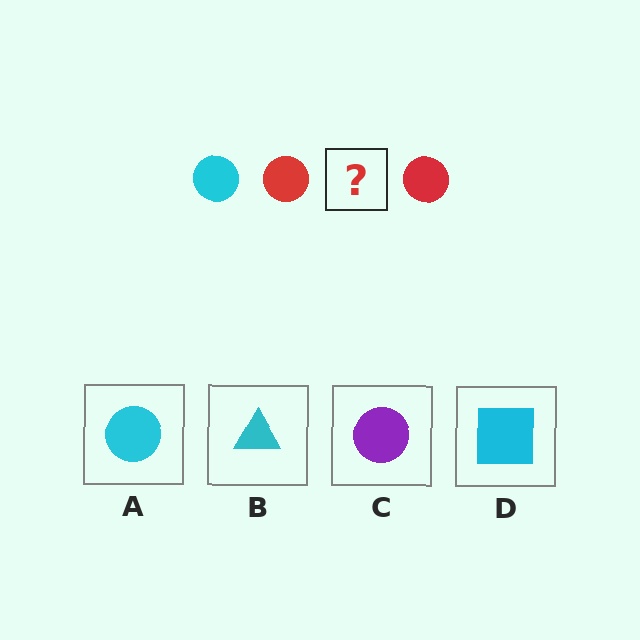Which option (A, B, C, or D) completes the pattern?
A.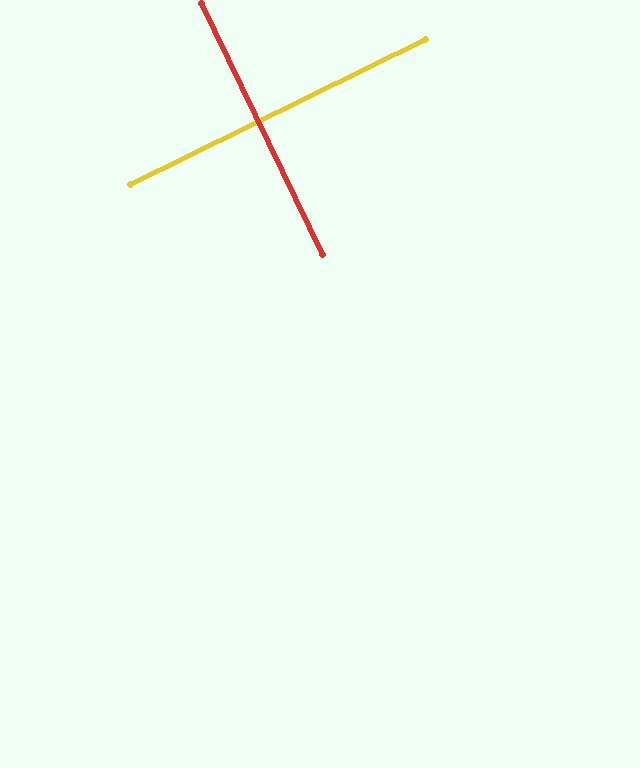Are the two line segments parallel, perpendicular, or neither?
Perpendicular — they meet at approximately 90°.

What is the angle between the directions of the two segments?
Approximately 90 degrees.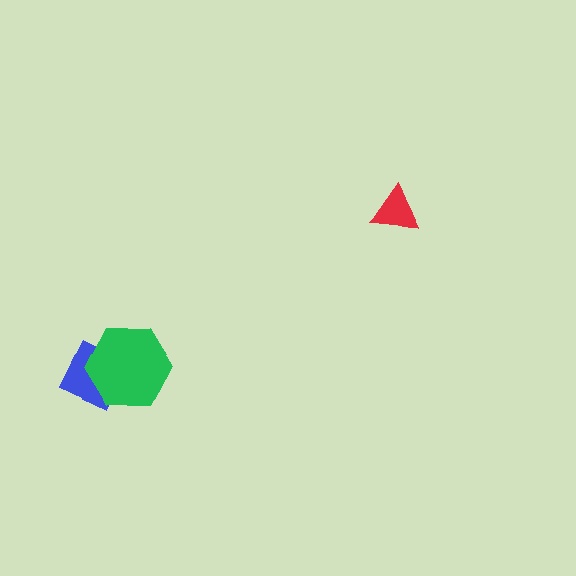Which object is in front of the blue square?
The green hexagon is in front of the blue square.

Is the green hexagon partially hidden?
No, no other shape covers it.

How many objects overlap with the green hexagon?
1 object overlaps with the green hexagon.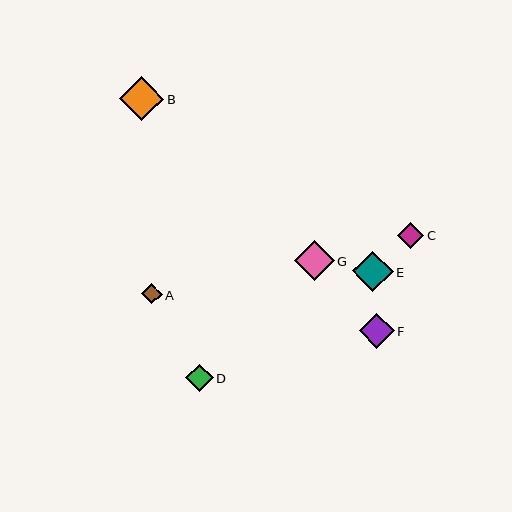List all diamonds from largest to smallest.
From largest to smallest: B, E, G, F, D, C, A.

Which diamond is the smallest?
Diamond A is the smallest with a size of approximately 21 pixels.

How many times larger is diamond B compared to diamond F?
Diamond B is approximately 1.3 times the size of diamond F.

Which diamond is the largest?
Diamond B is the largest with a size of approximately 44 pixels.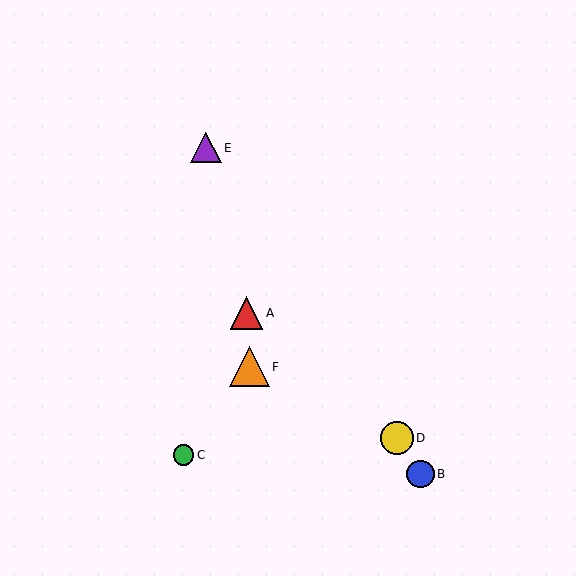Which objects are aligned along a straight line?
Objects B, D, E are aligned along a straight line.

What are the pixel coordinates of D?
Object D is at (397, 438).